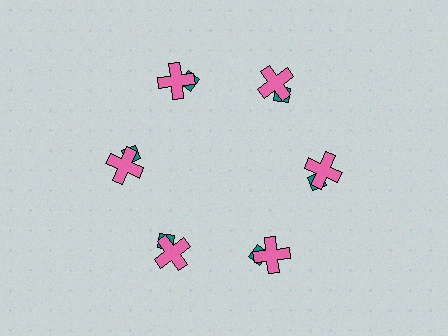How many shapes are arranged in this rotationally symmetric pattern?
There are 12 shapes, arranged in 6 groups of 2.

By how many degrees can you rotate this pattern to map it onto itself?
The pattern maps onto itself every 60 degrees of rotation.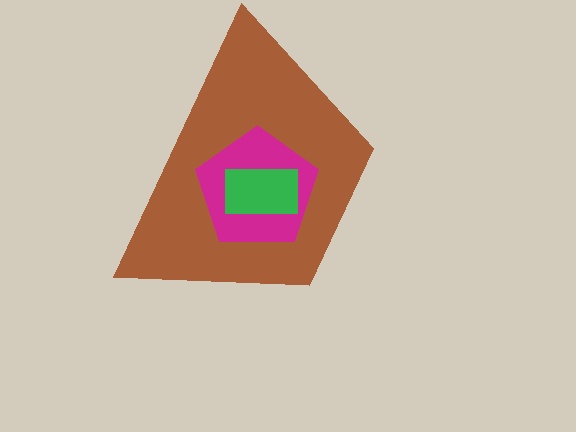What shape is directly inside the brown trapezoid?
The magenta pentagon.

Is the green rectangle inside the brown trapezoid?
Yes.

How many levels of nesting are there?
3.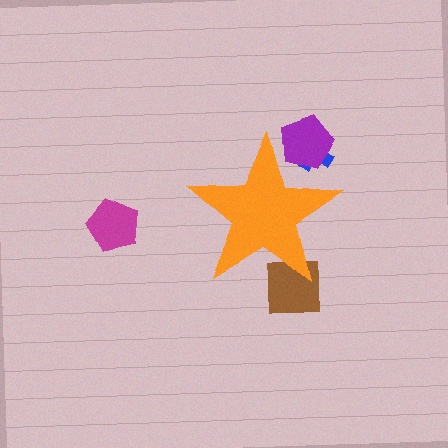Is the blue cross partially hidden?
Yes, the blue cross is partially hidden behind the orange star.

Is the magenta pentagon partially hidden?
No, the magenta pentagon is fully visible.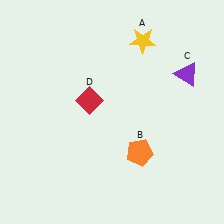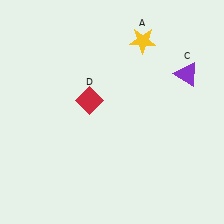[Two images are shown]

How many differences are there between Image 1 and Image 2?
There is 1 difference between the two images.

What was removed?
The orange pentagon (B) was removed in Image 2.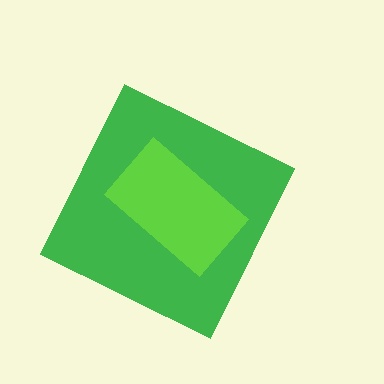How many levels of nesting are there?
2.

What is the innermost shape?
The lime rectangle.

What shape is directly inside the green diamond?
The lime rectangle.